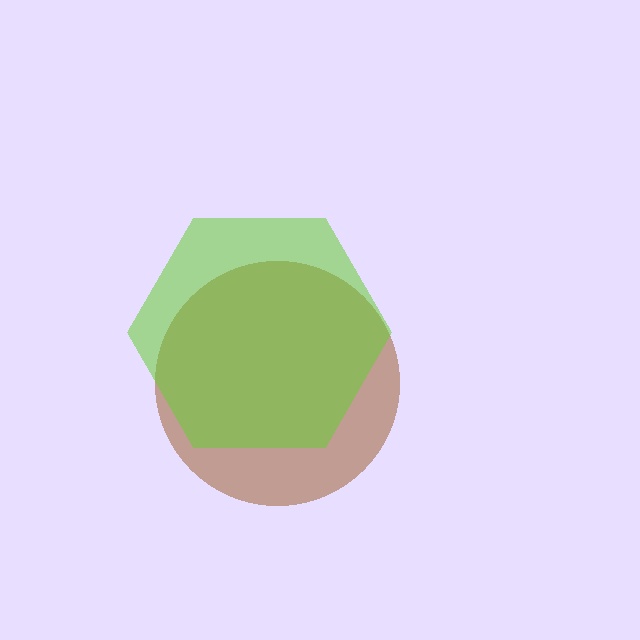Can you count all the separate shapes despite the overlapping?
Yes, there are 2 separate shapes.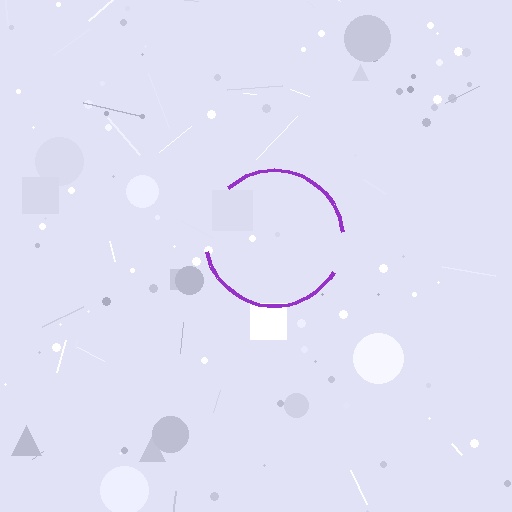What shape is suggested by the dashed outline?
The dashed outline suggests a circle.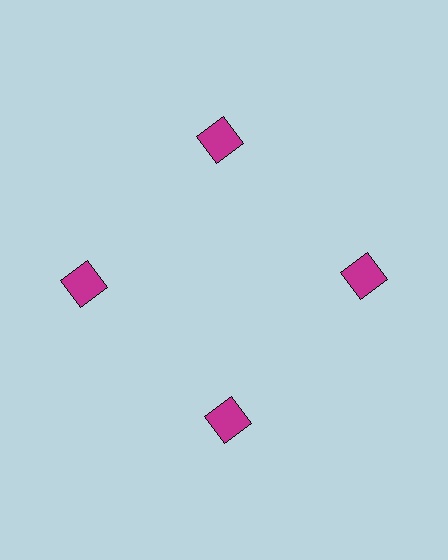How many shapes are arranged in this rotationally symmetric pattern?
There are 4 shapes, arranged in 4 groups of 1.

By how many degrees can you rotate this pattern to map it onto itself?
The pattern maps onto itself every 90 degrees of rotation.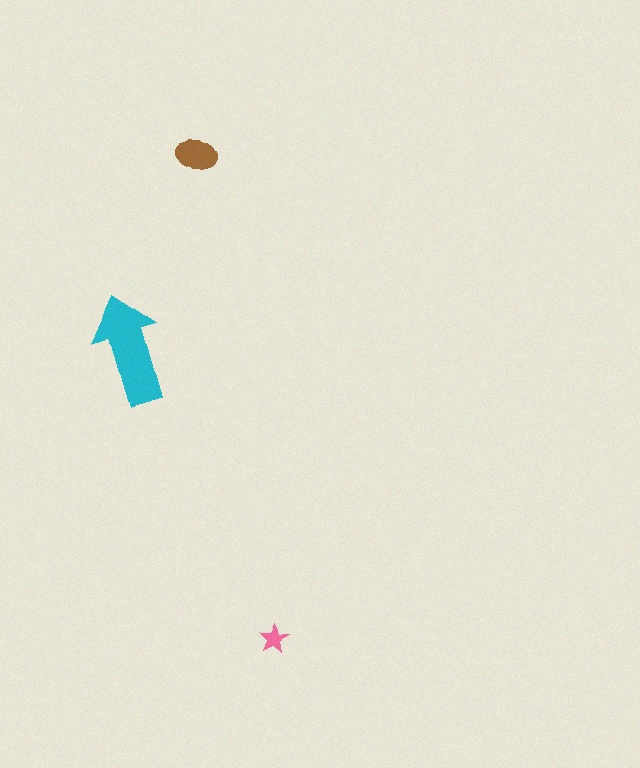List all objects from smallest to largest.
The pink star, the brown ellipse, the cyan arrow.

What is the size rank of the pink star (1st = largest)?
3rd.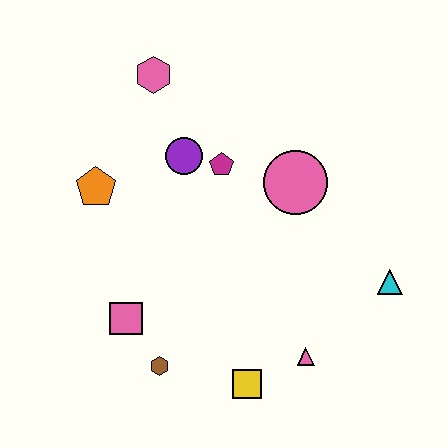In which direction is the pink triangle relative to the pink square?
The pink triangle is to the right of the pink square.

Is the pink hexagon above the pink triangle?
Yes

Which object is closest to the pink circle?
The magenta pentagon is closest to the pink circle.